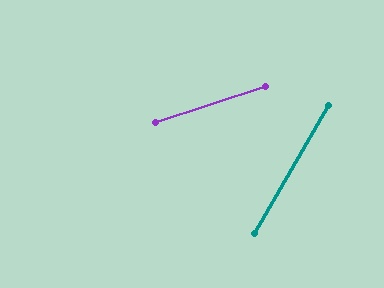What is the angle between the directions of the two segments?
Approximately 42 degrees.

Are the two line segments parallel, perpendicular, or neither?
Neither parallel nor perpendicular — they differ by about 42°.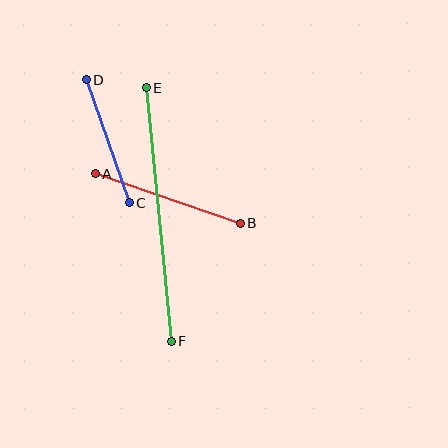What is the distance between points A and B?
The distance is approximately 153 pixels.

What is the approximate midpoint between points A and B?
The midpoint is at approximately (168, 199) pixels.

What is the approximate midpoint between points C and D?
The midpoint is at approximately (107, 142) pixels.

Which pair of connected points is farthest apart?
Points E and F are farthest apart.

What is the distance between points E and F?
The distance is approximately 255 pixels.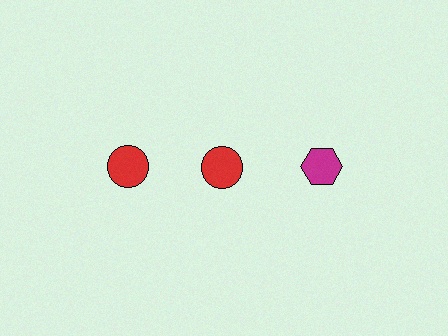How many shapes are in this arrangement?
There are 3 shapes arranged in a grid pattern.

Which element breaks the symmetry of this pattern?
The magenta hexagon in the top row, center column breaks the symmetry. All other shapes are red circles.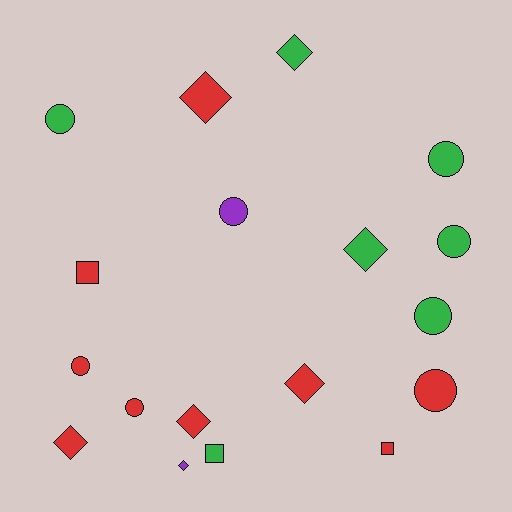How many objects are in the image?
There are 18 objects.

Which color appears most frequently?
Red, with 9 objects.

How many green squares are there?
There is 1 green square.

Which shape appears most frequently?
Circle, with 8 objects.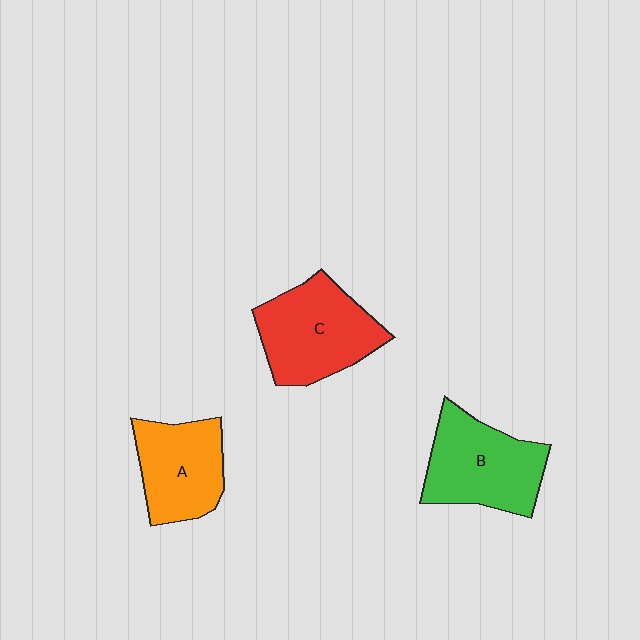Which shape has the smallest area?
Shape A (orange).